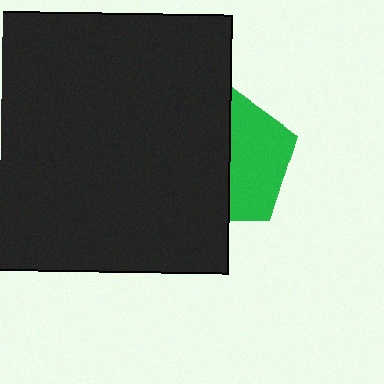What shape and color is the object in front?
The object in front is a black square.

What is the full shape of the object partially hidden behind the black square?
The partially hidden object is a green pentagon.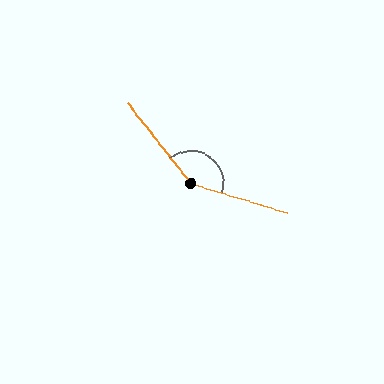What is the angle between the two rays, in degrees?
Approximately 145 degrees.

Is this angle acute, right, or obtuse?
It is obtuse.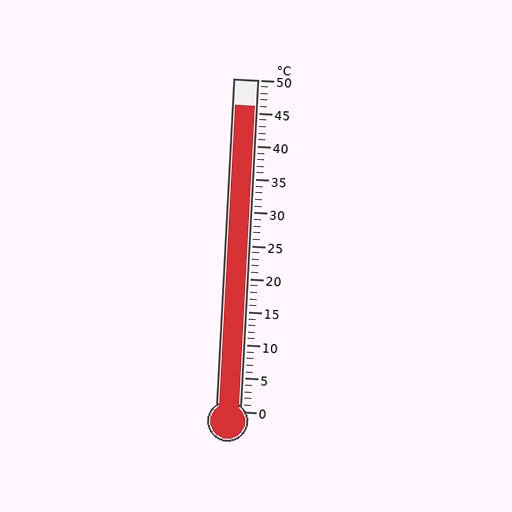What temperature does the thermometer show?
The thermometer shows approximately 46°C.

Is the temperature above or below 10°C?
The temperature is above 10°C.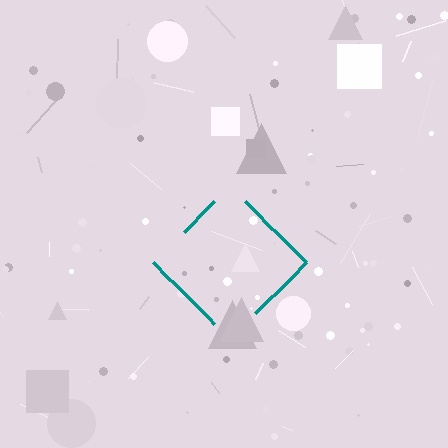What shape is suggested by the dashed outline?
The dashed outline suggests a diamond.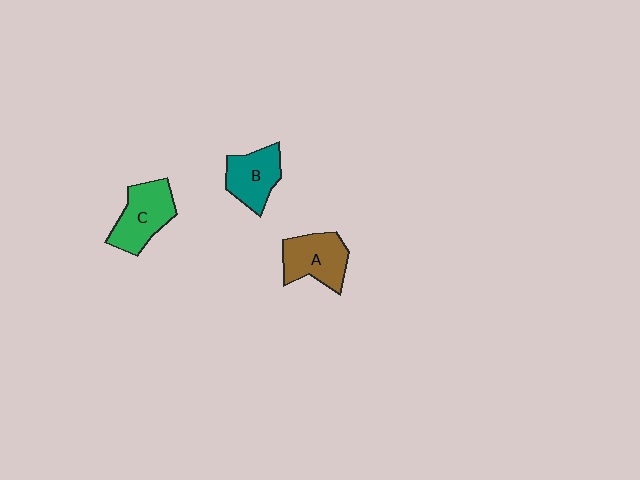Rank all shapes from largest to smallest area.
From largest to smallest: C (green), A (brown), B (teal).